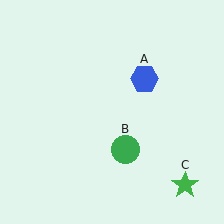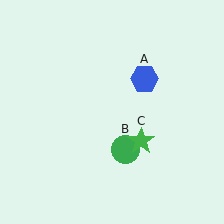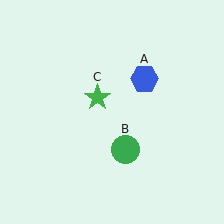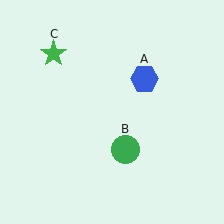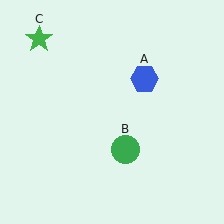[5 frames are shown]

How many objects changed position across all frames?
1 object changed position: green star (object C).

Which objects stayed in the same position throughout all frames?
Blue hexagon (object A) and green circle (object B) remained stationary.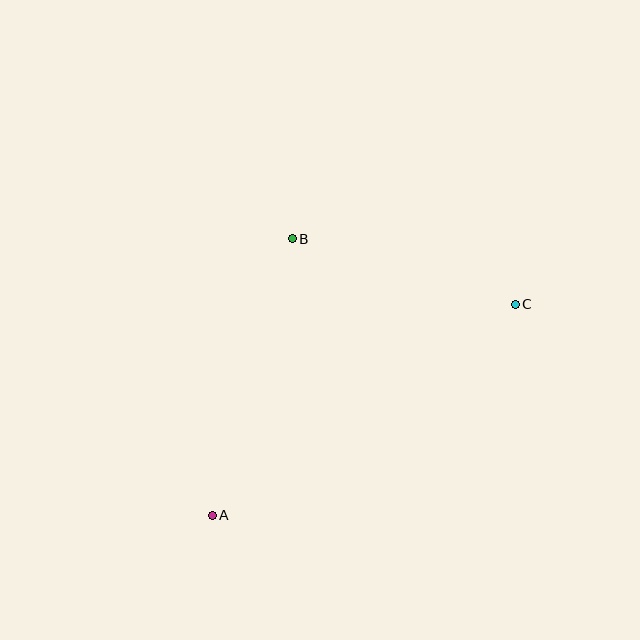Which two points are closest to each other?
Points B and C are closest to each other.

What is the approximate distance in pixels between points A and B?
The distance between A and B is approximately 288 pixels.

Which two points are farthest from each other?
Points A and C are farthest from each other.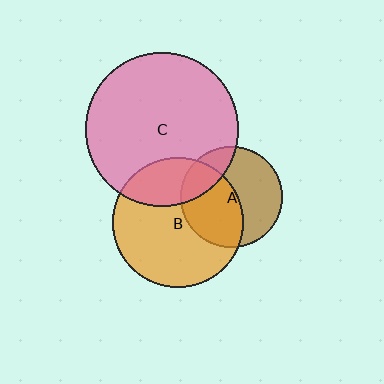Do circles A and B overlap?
Yes.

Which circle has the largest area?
Circle C (pink).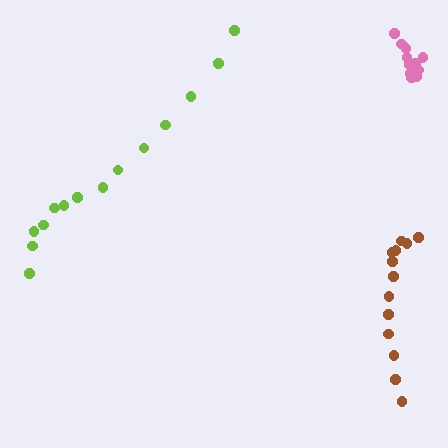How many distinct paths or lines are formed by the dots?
There are 3 distinct paths.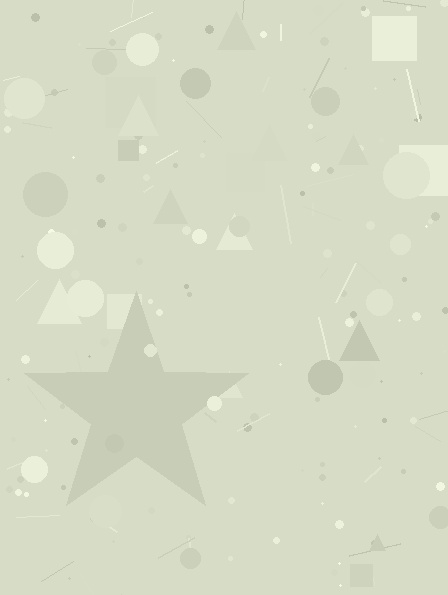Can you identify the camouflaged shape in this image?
The camouflaged shape is a star.